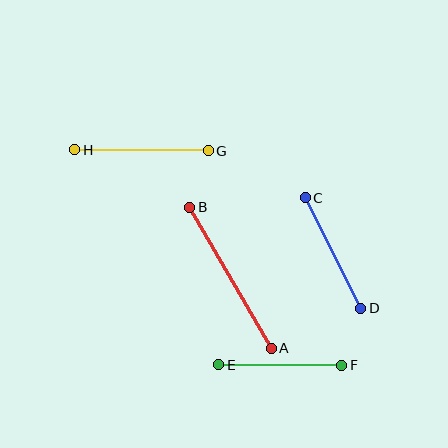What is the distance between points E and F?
The distance is approximately 123 pixels.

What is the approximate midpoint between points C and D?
The midpoint is at approximately (333, 253) pixels.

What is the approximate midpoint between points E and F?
The midpoint is at approximately (280, 365) pixels.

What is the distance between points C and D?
The distance is approximately 124 pixels.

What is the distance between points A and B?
The distance is approximately 163 pixels.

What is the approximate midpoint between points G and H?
The midpoint is at approximately (142, 150) pixels.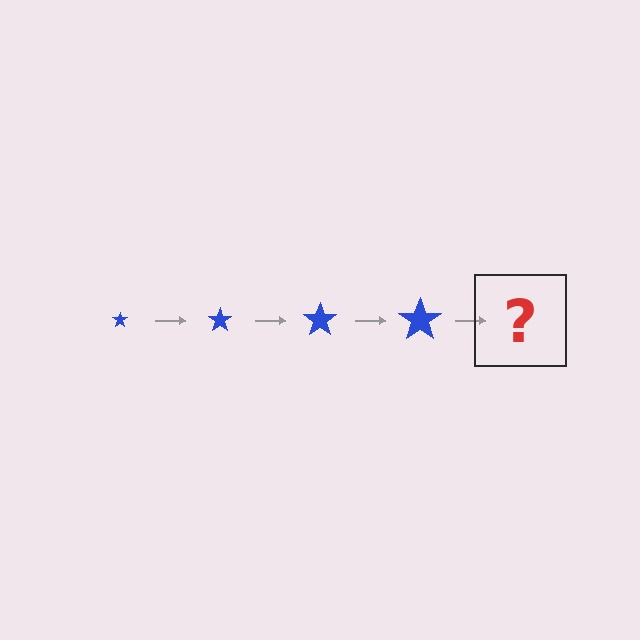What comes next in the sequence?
The next element should be a blue star, larger than the previous one.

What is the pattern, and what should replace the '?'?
The pattern is that the star gets progressively larger each step. The '?' should be a blue star, larger than the previous one.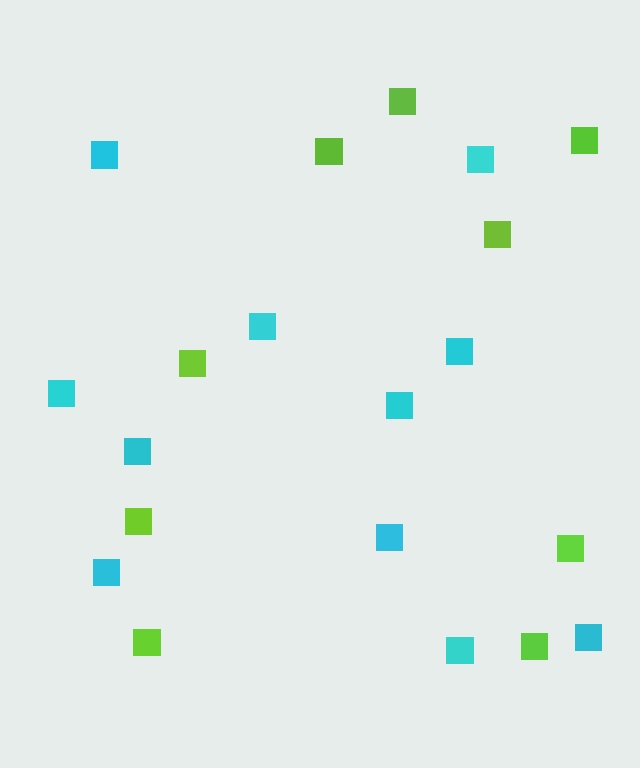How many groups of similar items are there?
There are 2 groups: one group of lime squares (9) and one group of cyan squares (11).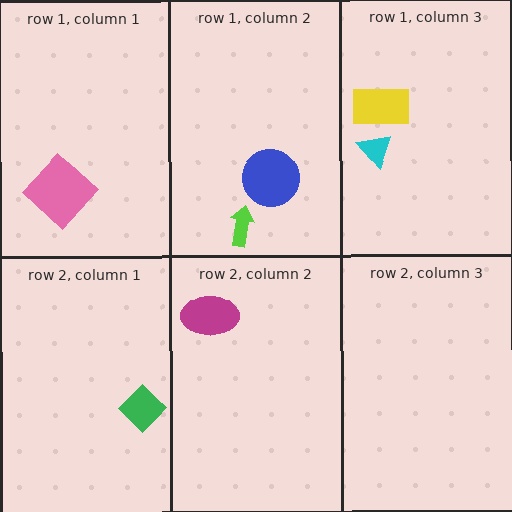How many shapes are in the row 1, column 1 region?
1.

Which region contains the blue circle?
The row 1, column 2 region.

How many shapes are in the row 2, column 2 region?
1.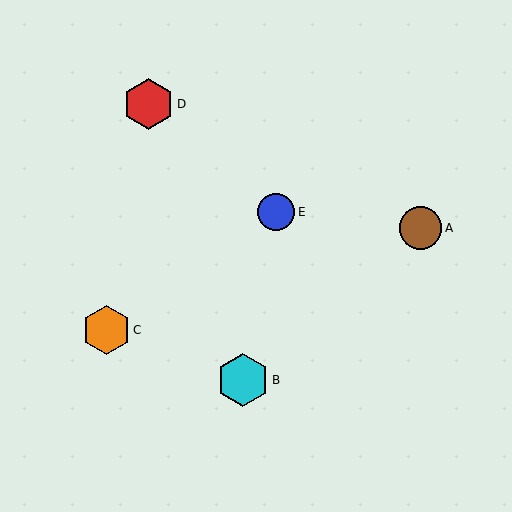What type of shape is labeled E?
Shape E is a blue circle.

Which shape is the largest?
The cyan hexagon (labeled B) is the largest.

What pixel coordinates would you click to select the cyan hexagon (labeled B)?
Click at (243, 380) to select the cyan hexagon B.